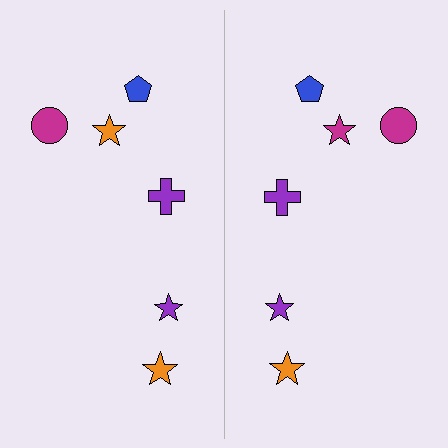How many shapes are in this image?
There are 12 shapes in this image.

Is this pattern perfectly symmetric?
No, the pattern is not perfectly symmetric. The magenta star on the right side breaks the symmetry — its mirror counterpart is orange.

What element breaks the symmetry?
The magenta star on the right side breaks the symmetry — its mirror counterpart is orange.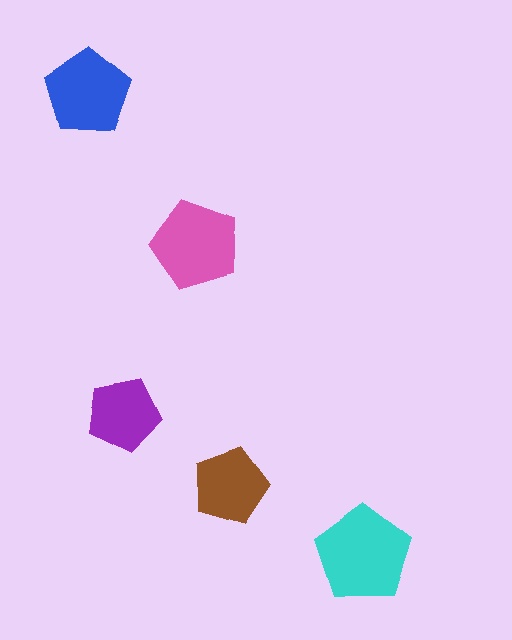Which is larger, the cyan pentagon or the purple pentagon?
The cyan one.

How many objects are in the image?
There are 5 objects in the image.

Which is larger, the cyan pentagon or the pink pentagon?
The cyan one.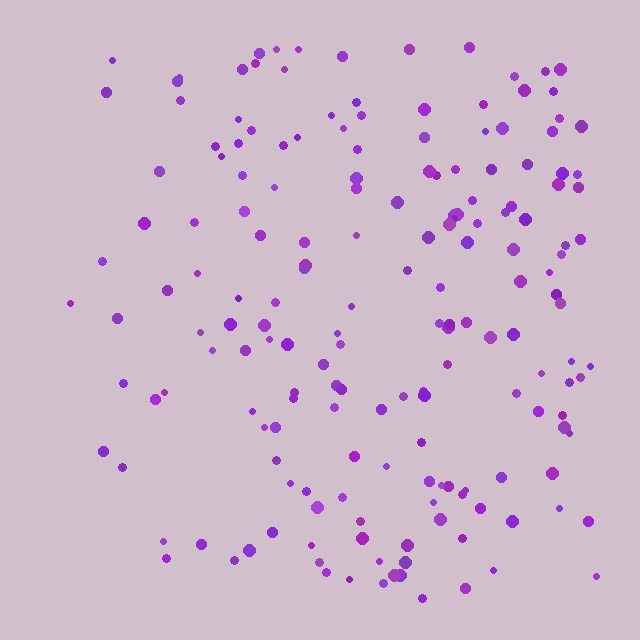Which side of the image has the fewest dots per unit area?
The left.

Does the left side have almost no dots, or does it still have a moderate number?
Still a moderate number, just noticeably fewer than the right.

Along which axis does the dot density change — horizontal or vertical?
Horizontal.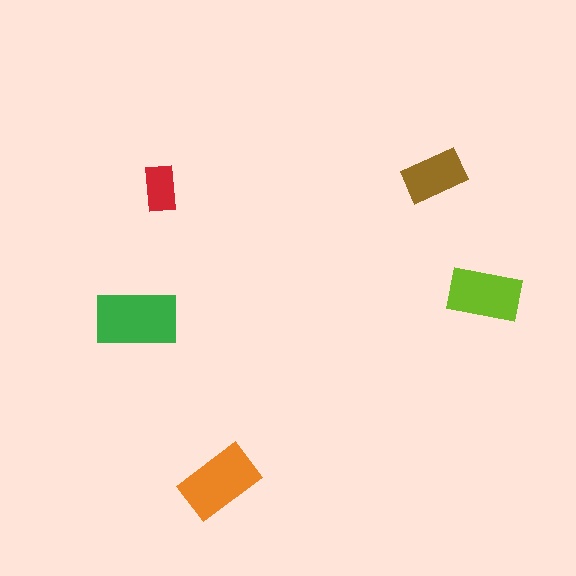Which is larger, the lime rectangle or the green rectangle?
The green one.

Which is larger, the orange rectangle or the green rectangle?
The green one.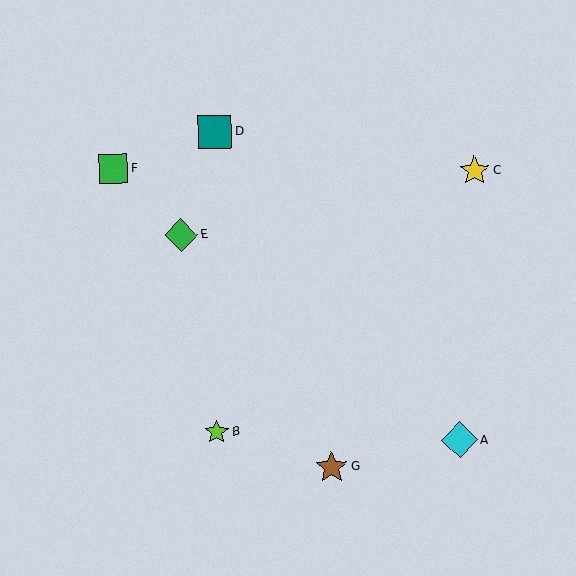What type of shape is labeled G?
Shape G is a brown star.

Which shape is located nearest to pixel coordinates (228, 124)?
The teal square (labeled D) at (215, 132) is nearest to that location.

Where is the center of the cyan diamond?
The center of the cyan diamond is at (460, 440).